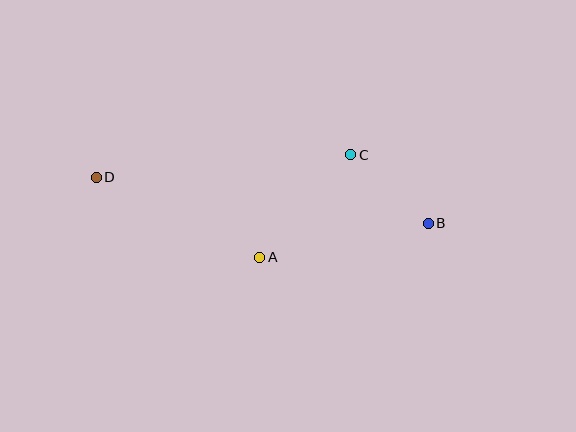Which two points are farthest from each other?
Points B and D are farthest from each other.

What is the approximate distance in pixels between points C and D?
The distance between C and D is approximately 255 pixels.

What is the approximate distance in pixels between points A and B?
The distance between A and B is approximately 172 pixels.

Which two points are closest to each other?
Points B and C are closest to each other.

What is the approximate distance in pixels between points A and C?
The distance between A and C is approximately 137 pixels.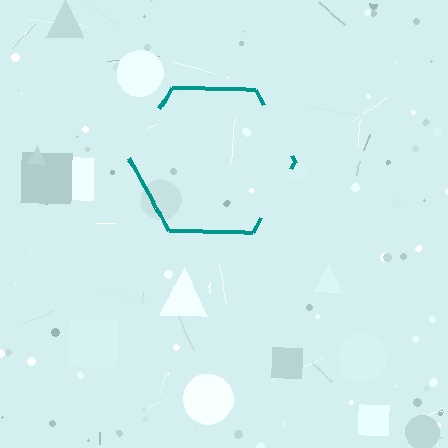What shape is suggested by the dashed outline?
The dashed outline suggests a hexagon.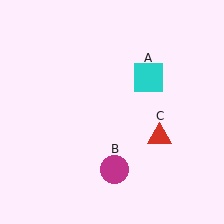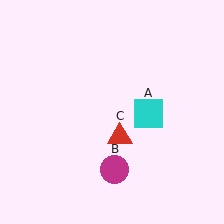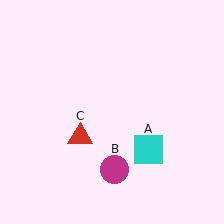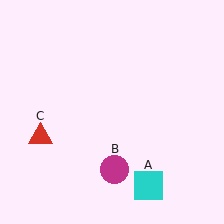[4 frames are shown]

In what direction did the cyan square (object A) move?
The cyan square (object A) moved down.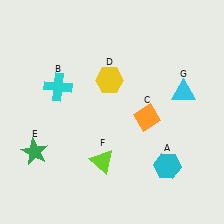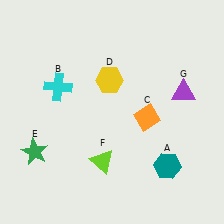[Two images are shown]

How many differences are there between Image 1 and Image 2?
There are 2 differences between the two images.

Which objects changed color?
A changed from cyan to teal. G changed from cyan to purple.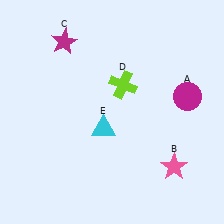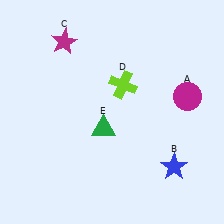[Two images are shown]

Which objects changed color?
B changed from pink to blue. E changed from cyan to green.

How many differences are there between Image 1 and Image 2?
There are 2 differences between the two images.